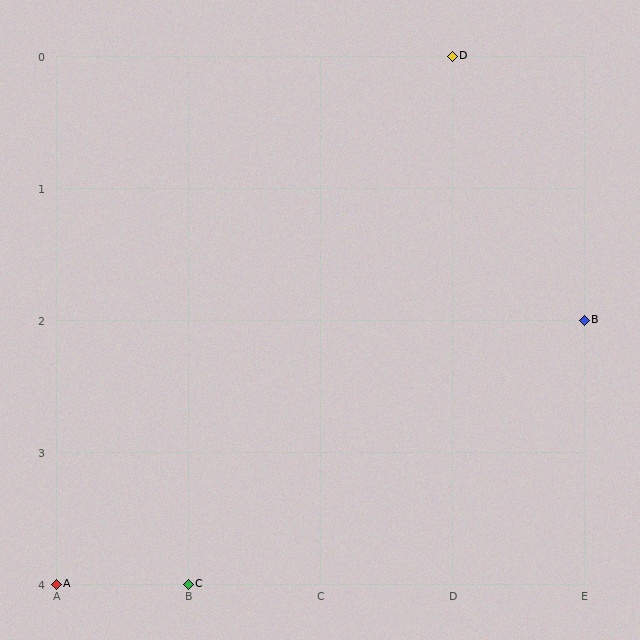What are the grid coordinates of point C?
Point C is at grid coordinates (B, 4).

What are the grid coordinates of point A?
Point A is at grid coordinates (A, 4).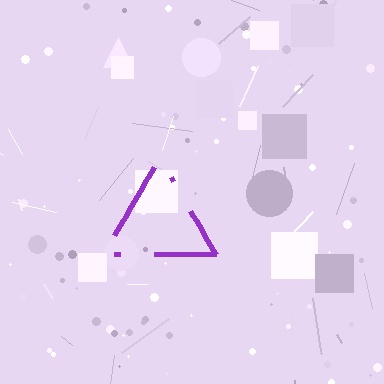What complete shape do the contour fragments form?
The contour fragments form a triangle.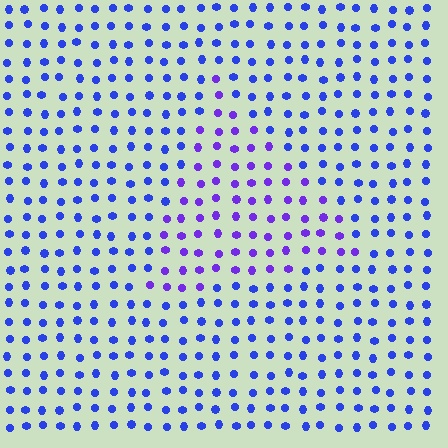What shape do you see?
I see a triangle.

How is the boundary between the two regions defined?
The boundary is defined purely by a slight shift in hue (about 32 degrees). Spacing, size, and orientation are identical on both sides.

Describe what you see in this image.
The image is filled with small blue elements in a uniform arrangement. A triangle-shaped region is visible where the elements are tinted to a slightly different hue, forming a subtle color boundary.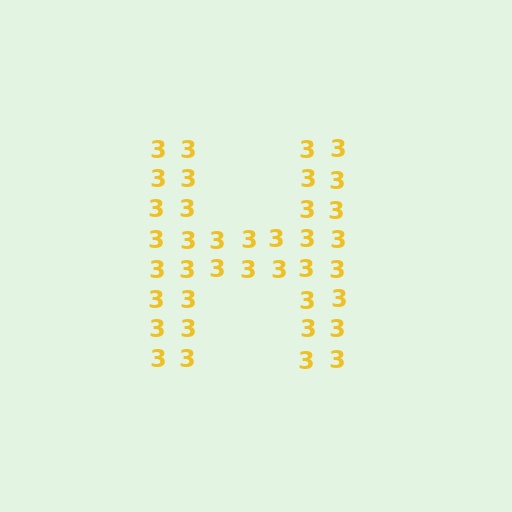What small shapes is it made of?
It is made of small digit 3's.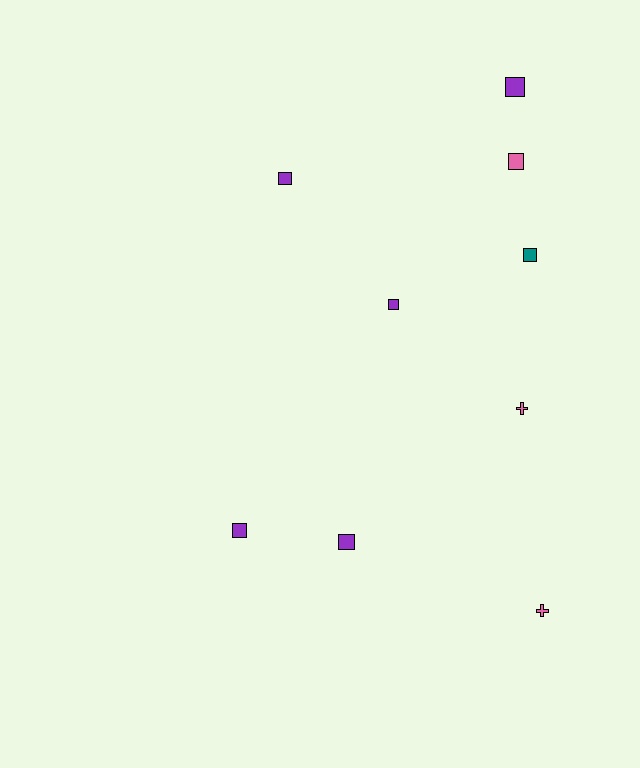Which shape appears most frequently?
Square, with 7 objects.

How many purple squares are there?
There are 5 purple squares.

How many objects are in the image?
There are 9 objects.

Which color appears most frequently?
Purple, with 5 objects.